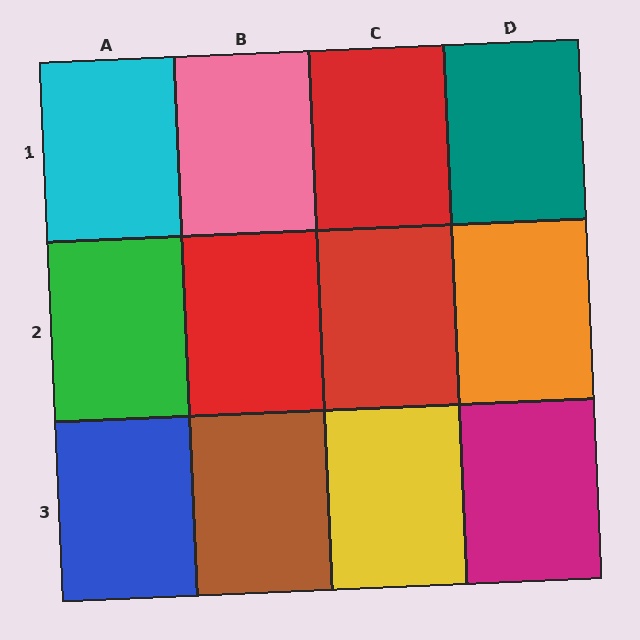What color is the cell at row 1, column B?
Pink.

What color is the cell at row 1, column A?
Cyan.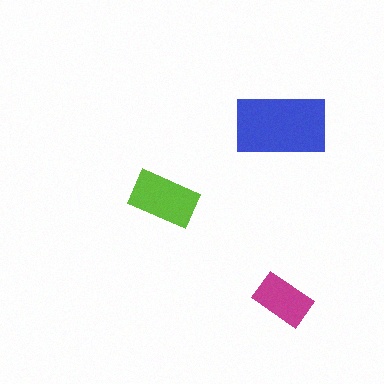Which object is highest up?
The blue rectangle is topmost.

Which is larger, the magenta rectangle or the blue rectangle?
The blue one.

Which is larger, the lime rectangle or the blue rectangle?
The blue one.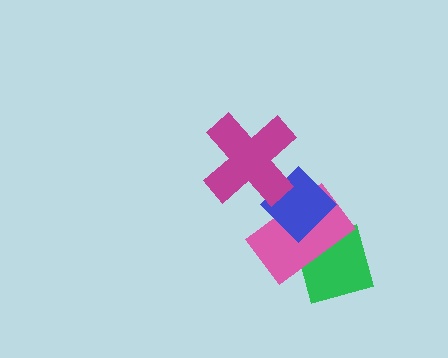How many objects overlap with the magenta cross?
1 object overlaps with the magenta cross.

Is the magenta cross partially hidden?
No, no other shape covers it.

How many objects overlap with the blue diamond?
3 objects overlap with the blue diamond.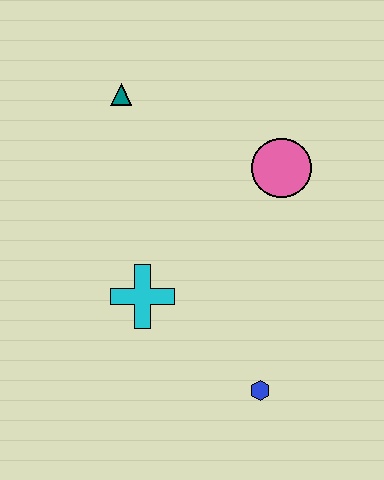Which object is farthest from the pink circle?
The blue hexagon is farthest from the pink circle.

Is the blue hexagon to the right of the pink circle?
No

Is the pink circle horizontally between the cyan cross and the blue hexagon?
No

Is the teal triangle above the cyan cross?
Yes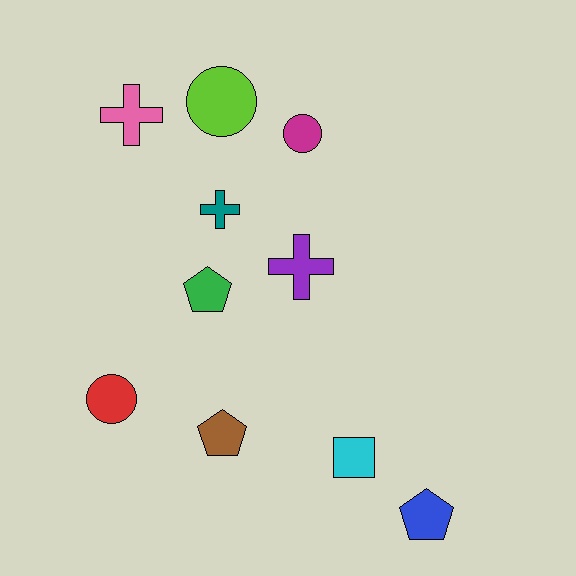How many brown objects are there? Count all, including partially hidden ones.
There is 1 brown object.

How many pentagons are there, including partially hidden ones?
There are 3 pentagons.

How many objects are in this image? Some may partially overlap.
There are 10 objects.